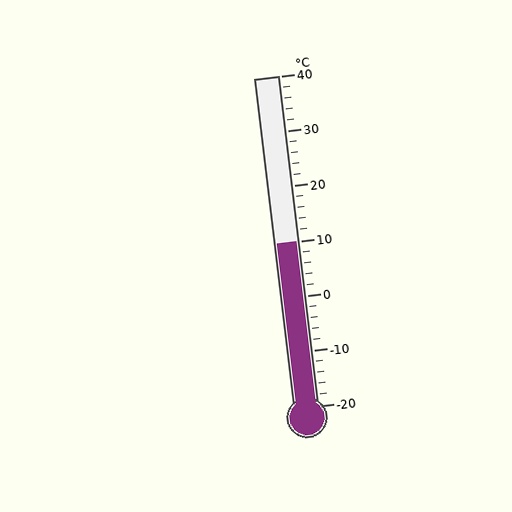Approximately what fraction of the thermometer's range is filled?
The thermometer is filled to approximately 50% of its range.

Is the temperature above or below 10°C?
The temperature is at 10°C.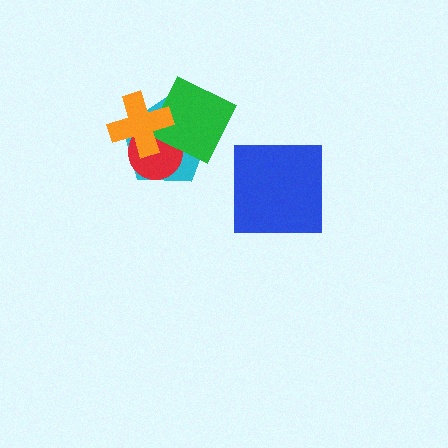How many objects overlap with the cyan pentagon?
3 objects overlap with the cyan pentagon.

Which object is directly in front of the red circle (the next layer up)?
The green diamond is directly in front of the red circle.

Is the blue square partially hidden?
No, no other shape covers it.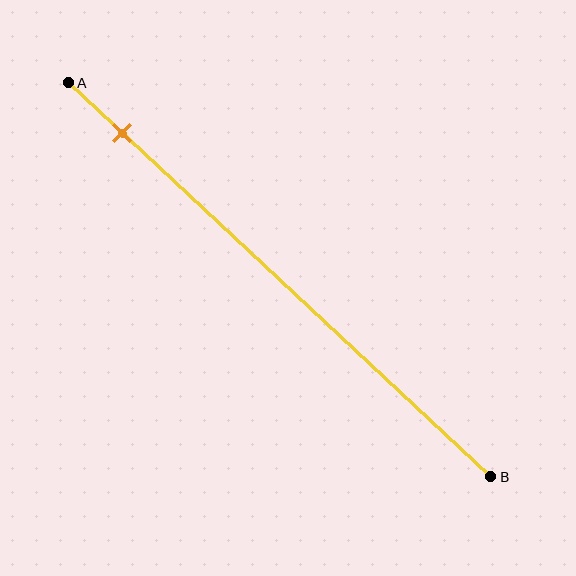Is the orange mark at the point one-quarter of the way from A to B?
No, the mark is at about 15% from A, not at the 25% one-quarter point.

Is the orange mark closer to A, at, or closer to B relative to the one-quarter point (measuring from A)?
The orange mark is closer to point A than the one-quarter point of segment AB.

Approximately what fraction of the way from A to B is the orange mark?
The orange mark is approximately 15% of the way from A to B.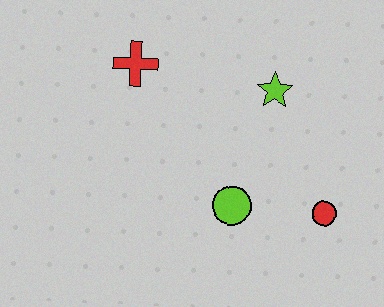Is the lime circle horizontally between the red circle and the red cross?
Yes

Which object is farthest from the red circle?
The red cross is farthest from the red circle.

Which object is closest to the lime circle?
The red circle is closest to the lime circle.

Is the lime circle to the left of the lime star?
Yes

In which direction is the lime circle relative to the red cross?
The lime circle is below the red cross.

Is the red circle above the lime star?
No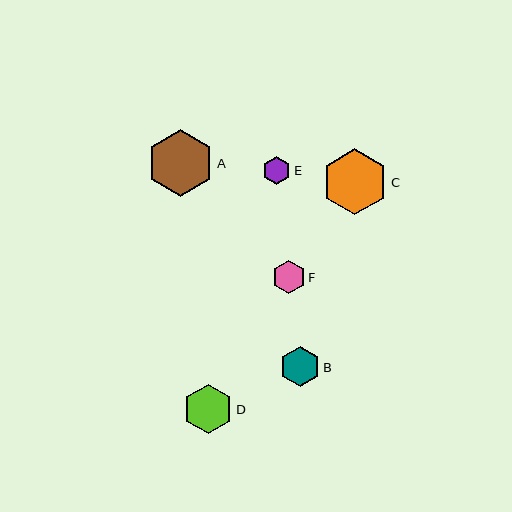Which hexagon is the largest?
Hexagon A is the largest with a size of approximately 67 pixels.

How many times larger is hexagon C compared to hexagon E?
Hexagon C is approximately 2.4 times the size of hexagon E.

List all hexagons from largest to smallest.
From largest to smallest: A, C, D, B, F, E.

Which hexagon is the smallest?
Hexagon E is the smallest with a size of approximately 28 pixels.